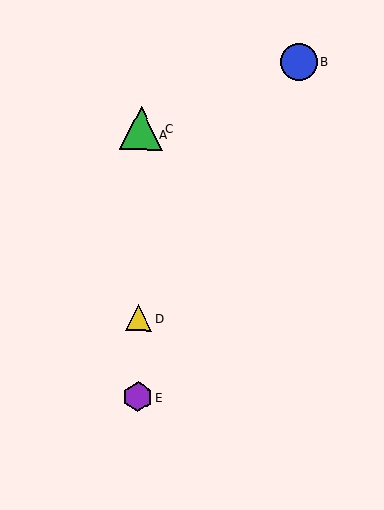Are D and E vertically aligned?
Yes, both are at x≈139.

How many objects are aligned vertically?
4 objects (A, C, D, E) are aligned vertically.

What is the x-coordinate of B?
Object B is at x≈299.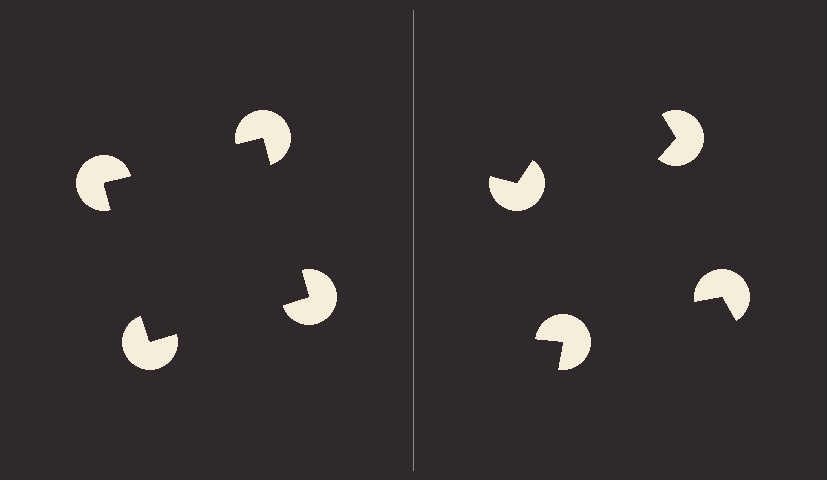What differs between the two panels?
The pac-man discs are positioned identically on both sides; only the wedge orientations differ. On the left they align to a square; on the right they are misaligned.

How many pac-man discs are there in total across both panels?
8 — 4 on each side.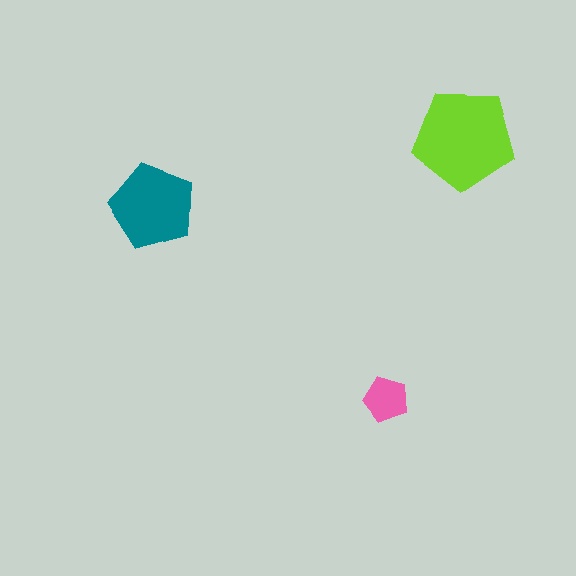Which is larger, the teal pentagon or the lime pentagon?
The lime one.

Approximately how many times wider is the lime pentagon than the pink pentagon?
About 2.5 times wider.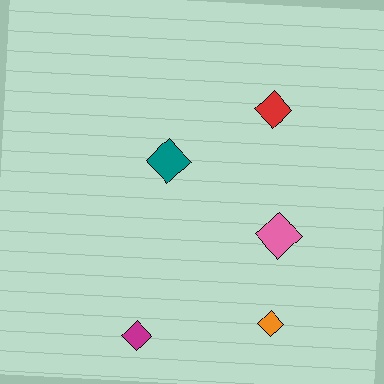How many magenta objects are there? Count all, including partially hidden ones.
There is 1 magenta object.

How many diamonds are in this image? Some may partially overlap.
There are 5 diamonds.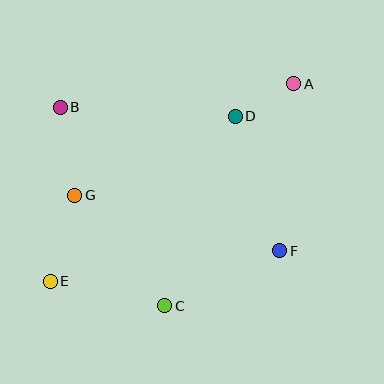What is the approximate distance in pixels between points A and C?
The distance between A and C is approximately 257 pixels.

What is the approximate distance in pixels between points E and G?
The distance between E and G is approximately 90 pixels.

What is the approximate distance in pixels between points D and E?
The distance between D and E is approximately 248 pixels.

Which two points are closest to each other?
Points A and D are closest to each other.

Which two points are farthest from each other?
Points A and E are farthest from each other.